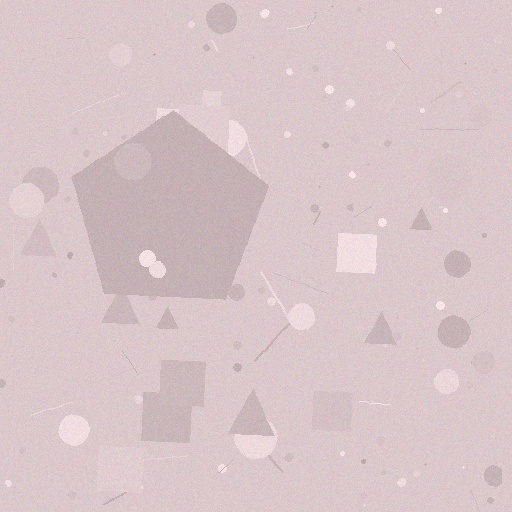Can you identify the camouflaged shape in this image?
The camouflaged shape is a pentagon.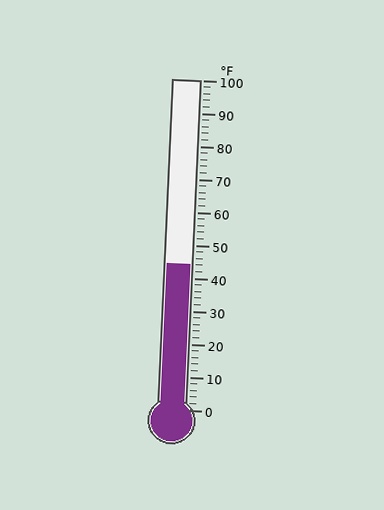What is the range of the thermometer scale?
The thermometer scale ranges from 0°F to 100°F.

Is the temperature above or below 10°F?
The temperature is above 10°F.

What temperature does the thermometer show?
The thermometer shows approximately 44°F.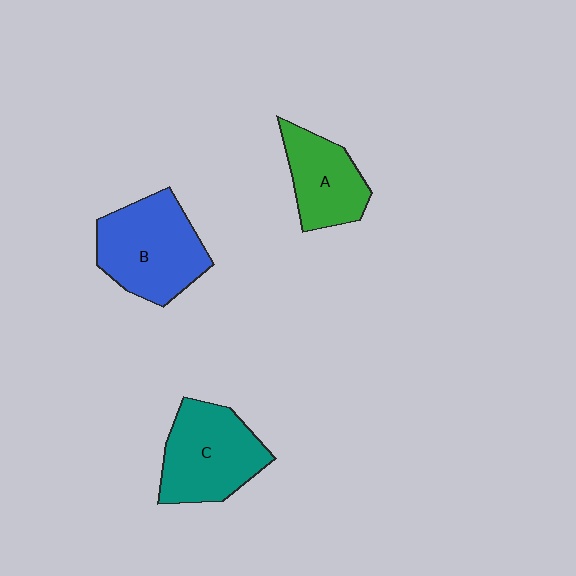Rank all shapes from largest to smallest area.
From largest to smallest: B (blue), C (teal), A (green).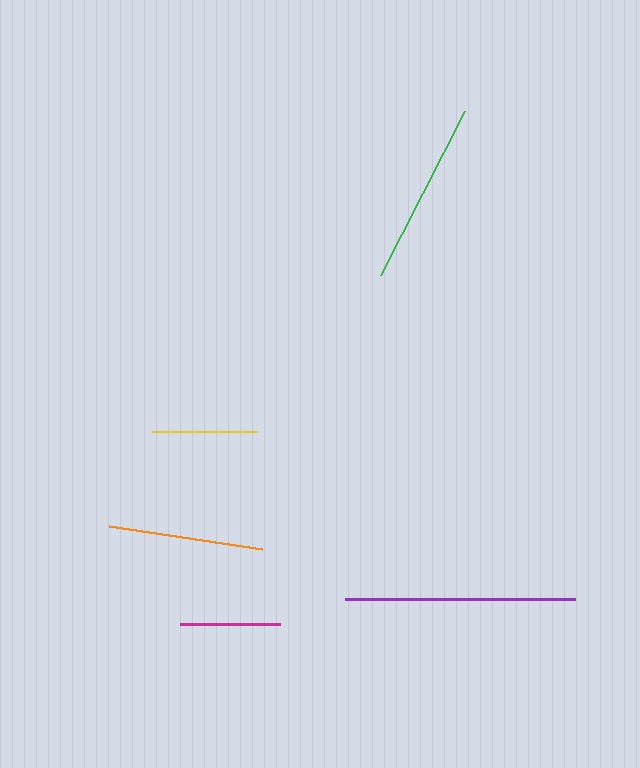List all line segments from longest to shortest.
From longest to shortest: purple, green, orange, yellow, magenta.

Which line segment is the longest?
The purple line is the longest at approximately 230 pixels.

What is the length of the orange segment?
The orange segment is approximately 154 pixels long.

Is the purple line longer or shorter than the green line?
The purple line is longer than the green line.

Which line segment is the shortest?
The magenta line is the shortest at approximately 100 pixels.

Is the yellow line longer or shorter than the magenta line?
The yellow line is longer than the magenta line.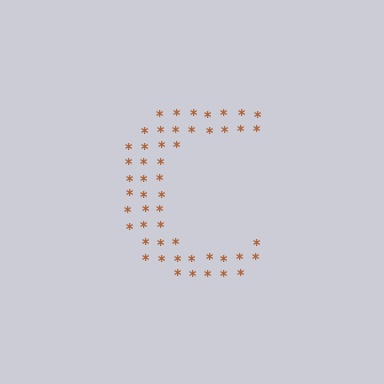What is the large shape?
The large shape is the letter C.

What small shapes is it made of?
It is made of small asterisks.